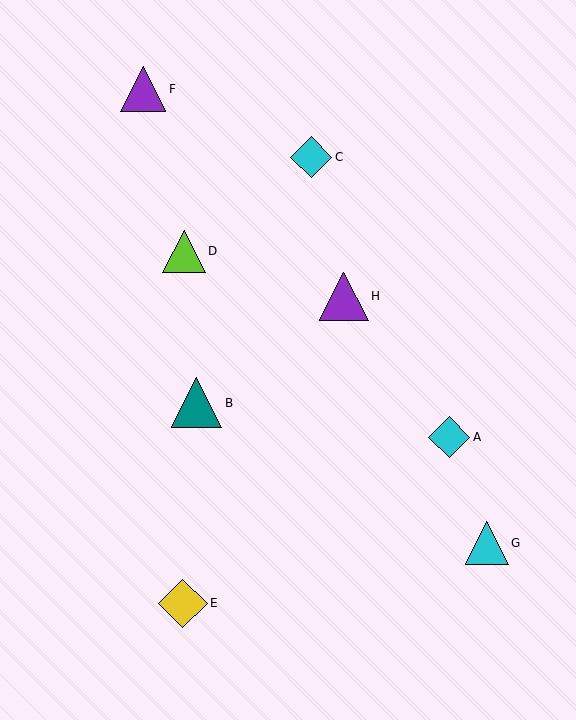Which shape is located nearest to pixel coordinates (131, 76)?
The purple triangle (labeled F) at (143, 89) is nearest to that location.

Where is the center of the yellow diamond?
The center of the yellow diamond is at (183, 603).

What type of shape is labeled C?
Shape C is a cyan diamond.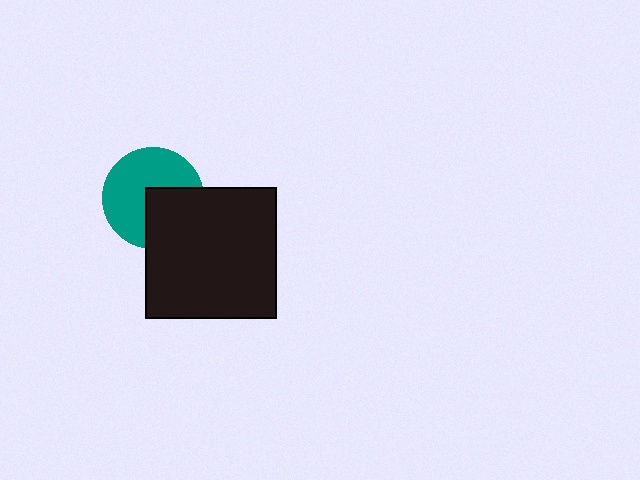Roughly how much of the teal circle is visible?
About half of it is visible (roughly 63%).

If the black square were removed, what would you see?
You would see the complete teal circle.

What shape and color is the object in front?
The object in front is a black square.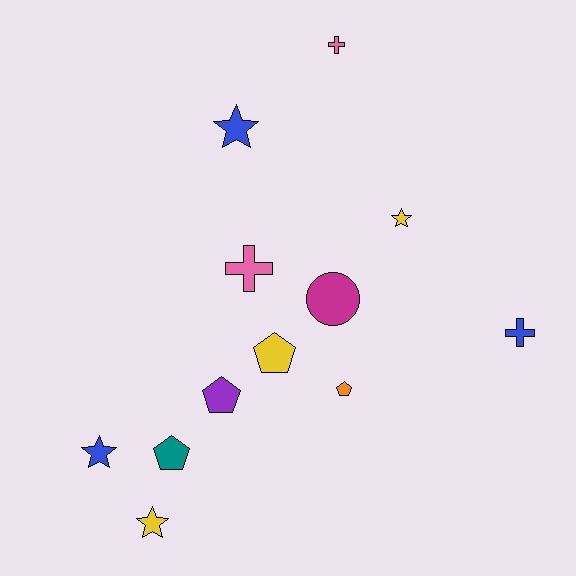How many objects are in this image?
There are 12 objects.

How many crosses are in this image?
There are 3 crosses.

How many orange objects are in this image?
There is 1 orange object.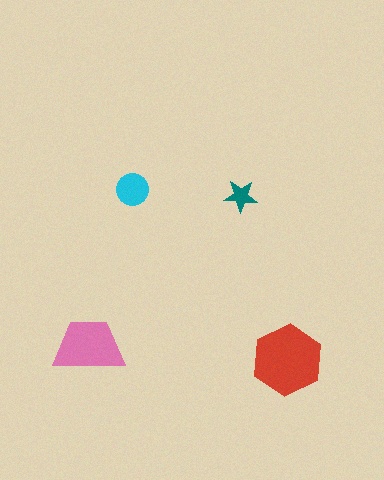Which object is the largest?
The red hexagon.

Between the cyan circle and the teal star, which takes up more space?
The cyan circle.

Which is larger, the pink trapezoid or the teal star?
The pink trapezoid.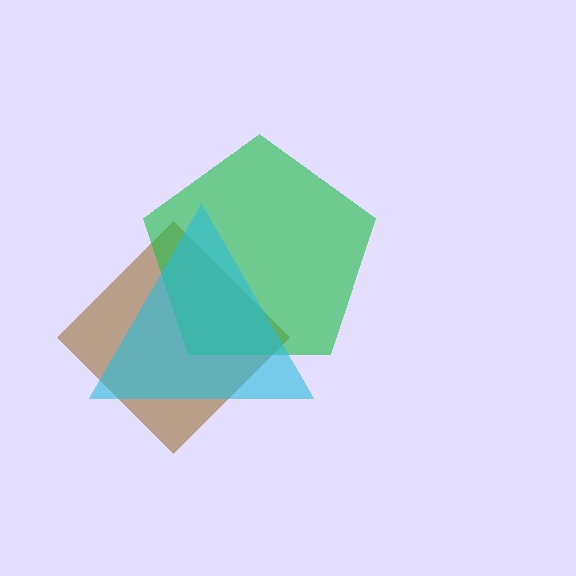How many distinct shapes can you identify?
There are 3 distinct shapes: a brown diamond, a green pentagon, a cyan triangle.